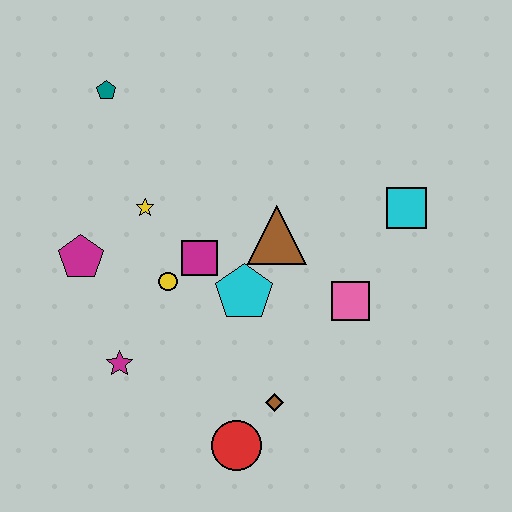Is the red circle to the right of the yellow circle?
Yes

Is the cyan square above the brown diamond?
Yes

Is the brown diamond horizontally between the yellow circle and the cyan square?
Yes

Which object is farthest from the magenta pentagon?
The cyan square is farthest from the magenta pentagon.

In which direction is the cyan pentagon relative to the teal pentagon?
The cyan pentagon is below the teal pentagon.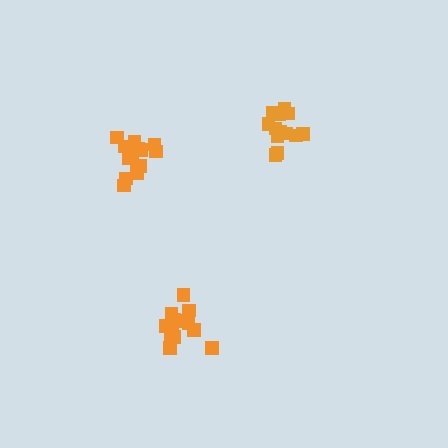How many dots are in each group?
Group 1: 14 dots, Group 2: 14 dots, Group 3: 13 dots (41 total).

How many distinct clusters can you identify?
There are 3 distinct clusters.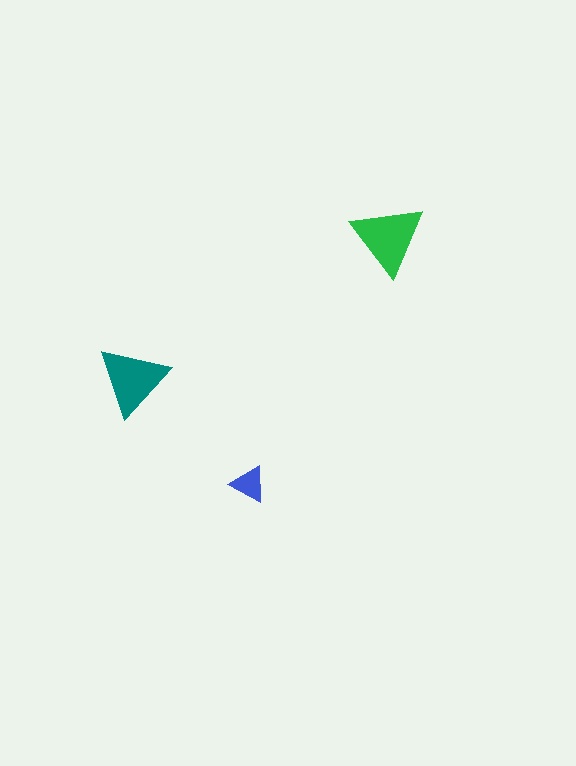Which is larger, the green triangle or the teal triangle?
The green one.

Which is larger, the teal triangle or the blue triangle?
The teal one.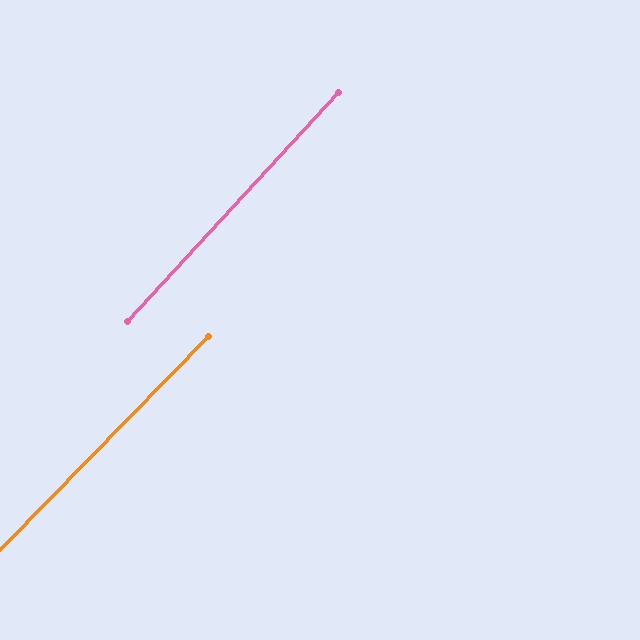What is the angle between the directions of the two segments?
Approximately 2 degrees.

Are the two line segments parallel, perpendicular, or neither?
Parallel — their directions differ by only 1.5°.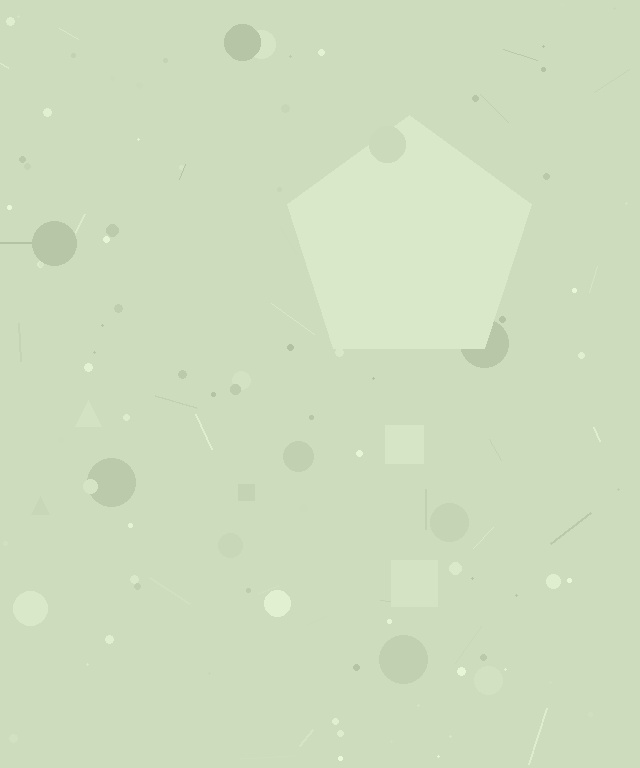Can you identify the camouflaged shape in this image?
The camouflaged shape is a pentagon.